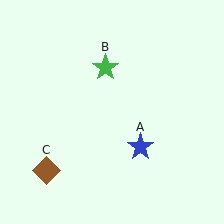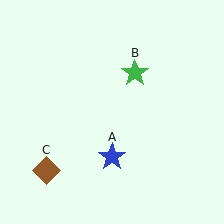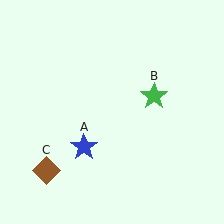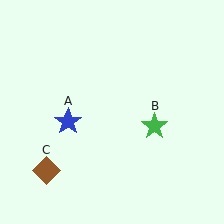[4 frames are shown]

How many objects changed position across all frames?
2 objects changed position: blue star (object A), green star (object B).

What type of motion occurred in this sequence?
The blue star (object A), green star (object B) rotated clockwise around the center of the scene.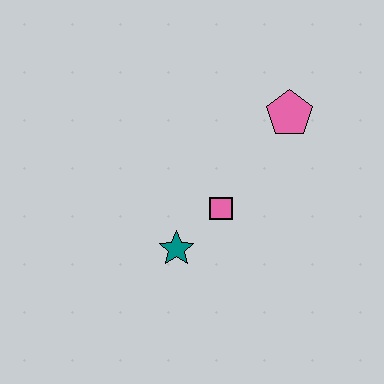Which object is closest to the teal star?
The pink square is closest to the teal star.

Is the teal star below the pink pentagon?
Yes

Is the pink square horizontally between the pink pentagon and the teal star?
Yes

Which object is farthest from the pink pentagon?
The teal star is farthest from the pink pentagon.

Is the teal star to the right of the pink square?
No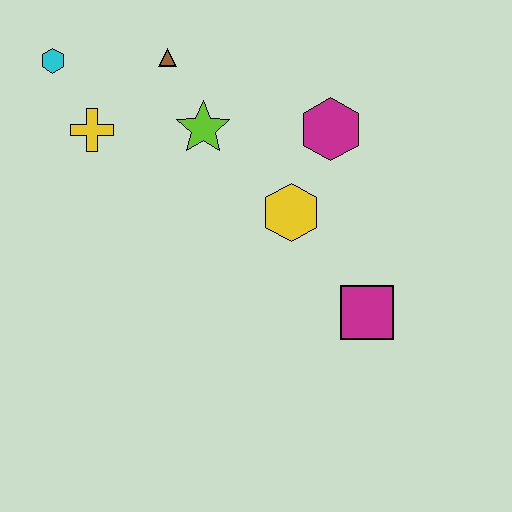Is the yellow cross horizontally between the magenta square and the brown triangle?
No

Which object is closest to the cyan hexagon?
The yellow cross is closest to the cyan hexagon.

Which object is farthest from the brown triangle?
The magenta square is farthest from the brown triangle.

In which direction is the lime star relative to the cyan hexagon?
The lime star is to the right of the cyan hexagon.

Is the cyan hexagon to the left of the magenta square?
Yes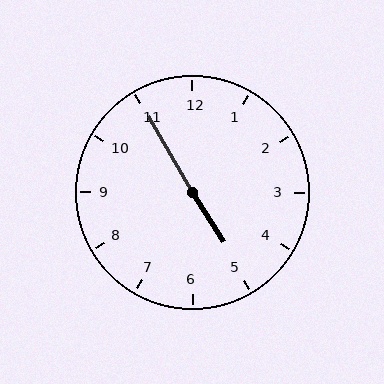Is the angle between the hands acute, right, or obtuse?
It is obtuse.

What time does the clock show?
4:55.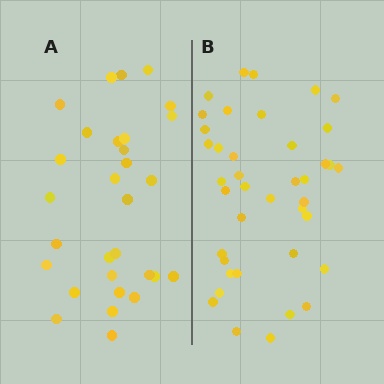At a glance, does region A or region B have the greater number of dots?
Region B (the right region) has more dots.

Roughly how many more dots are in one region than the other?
Region B has roughly 10 or so more dots than region A.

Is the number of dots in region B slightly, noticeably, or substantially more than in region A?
Region B has noticeably more, but not dramatically so. The ratio is roughly 1.3 to 1.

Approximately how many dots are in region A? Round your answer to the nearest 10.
About 30 dots.